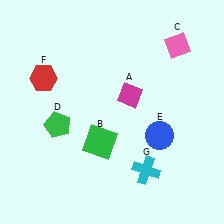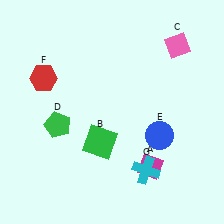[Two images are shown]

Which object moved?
The magenta diamond (A) moved down.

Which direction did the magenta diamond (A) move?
The magenta diamond (A) moved down.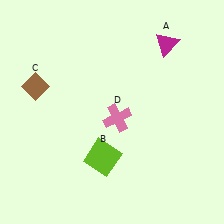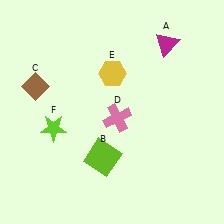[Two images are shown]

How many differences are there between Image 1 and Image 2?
There are 2 differences between the two images.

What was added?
A yellow hexagon (E), a lime star (F) were added in Image 2.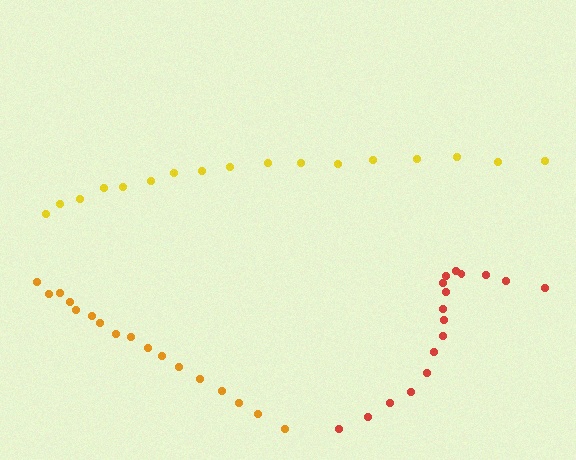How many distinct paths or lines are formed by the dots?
There are 3 distinct paths.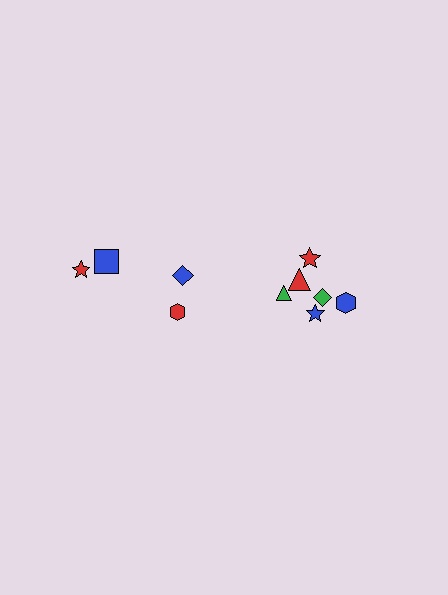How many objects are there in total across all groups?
There are 10 objects.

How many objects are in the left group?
There are 4 objects.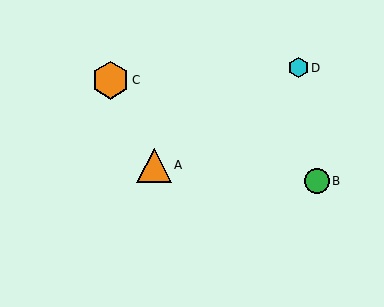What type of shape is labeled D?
Shape D is a cyan hexagon.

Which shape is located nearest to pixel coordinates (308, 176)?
The green circle (labeled B) at (317, 181) is nearest to that location.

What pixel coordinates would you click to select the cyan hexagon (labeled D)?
Click at (298, 68) to select the cyan hexagon D.